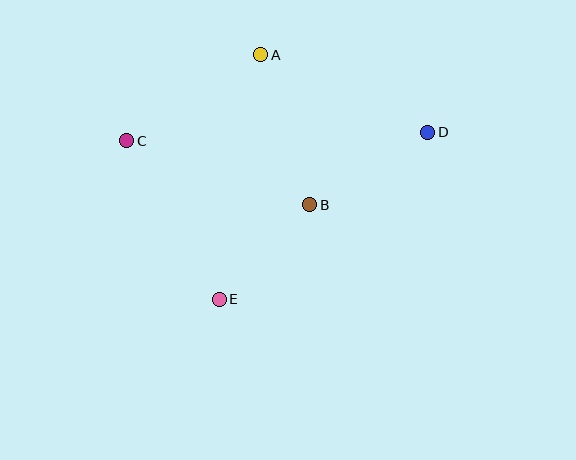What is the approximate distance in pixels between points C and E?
The distance between C and E is approximately 184 pixels.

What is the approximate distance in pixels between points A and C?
The distance between A and C is approximately 159 pixels.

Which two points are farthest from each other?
Points C and D are farthest from each other.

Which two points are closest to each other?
Points B and E are closest to each other.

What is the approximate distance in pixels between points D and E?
The distance between D and E is approximately 267 pixels.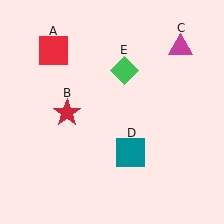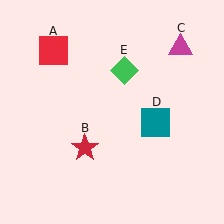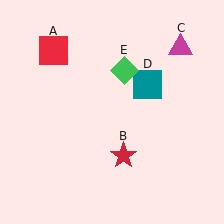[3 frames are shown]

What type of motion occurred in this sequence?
The red star (object B), teal square (object D) rotated counterclockwise around the center of the scene.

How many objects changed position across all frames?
2 objects changed position: red star (object B), teal square (object D).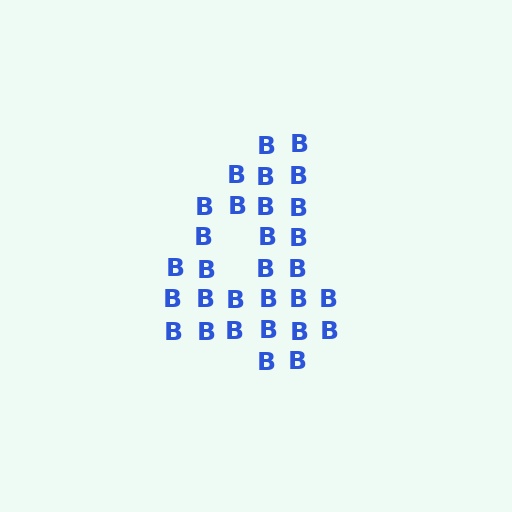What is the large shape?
The large shape is the digit 4.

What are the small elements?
The small elements are letter B's.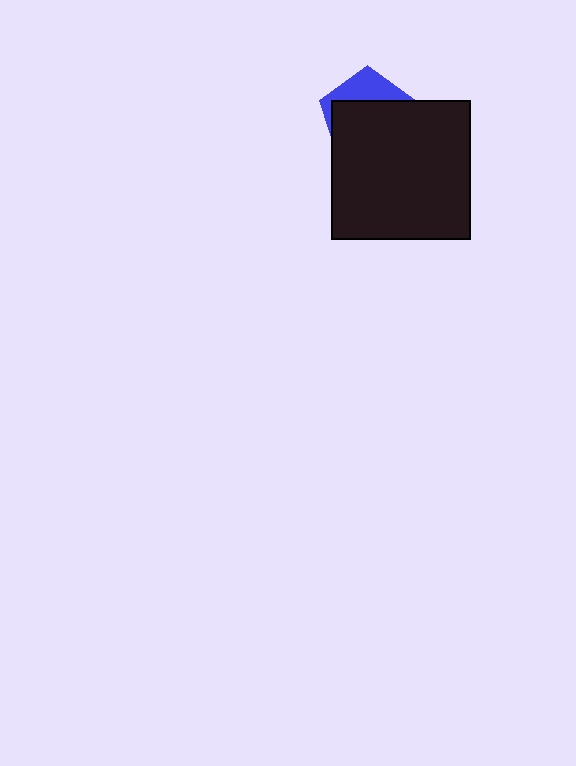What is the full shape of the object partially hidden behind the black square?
The partially hidden object is a blue pentagon.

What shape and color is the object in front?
The object in front is a black square.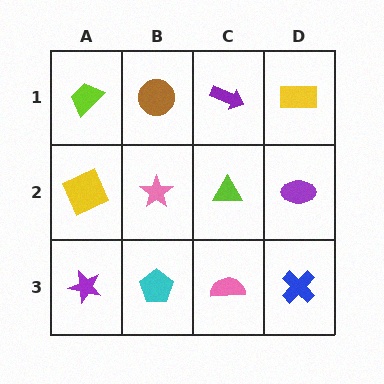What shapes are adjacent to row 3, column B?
A pink star (row 2, column B), a purple star (row 3, column A), a pink semicircle (row 3, column C).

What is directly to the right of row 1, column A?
A brown circle.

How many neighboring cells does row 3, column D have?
2.